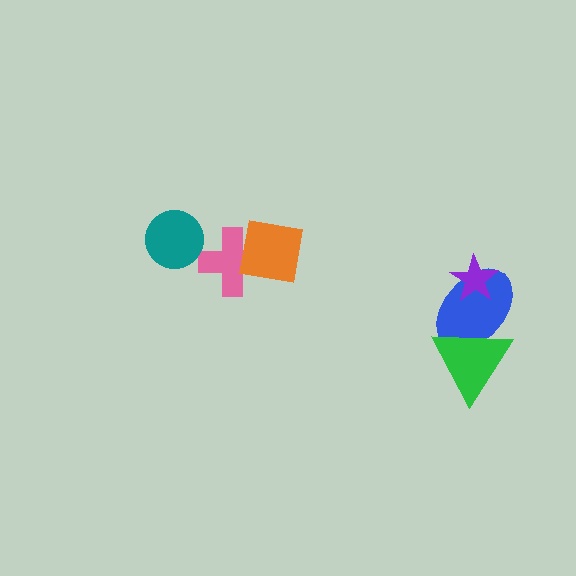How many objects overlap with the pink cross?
1 object overlaps with the pink cross.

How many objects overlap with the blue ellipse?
2 objects overlap with the blue ellipse.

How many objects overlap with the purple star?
1 object overlaps with the purple star.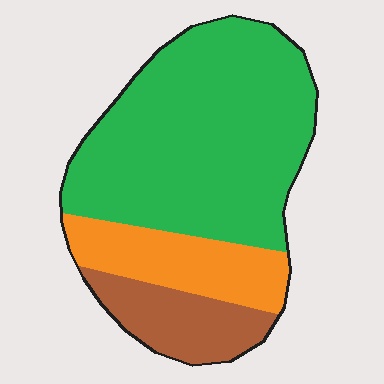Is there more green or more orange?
Green.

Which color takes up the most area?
Green, at roughly 65%.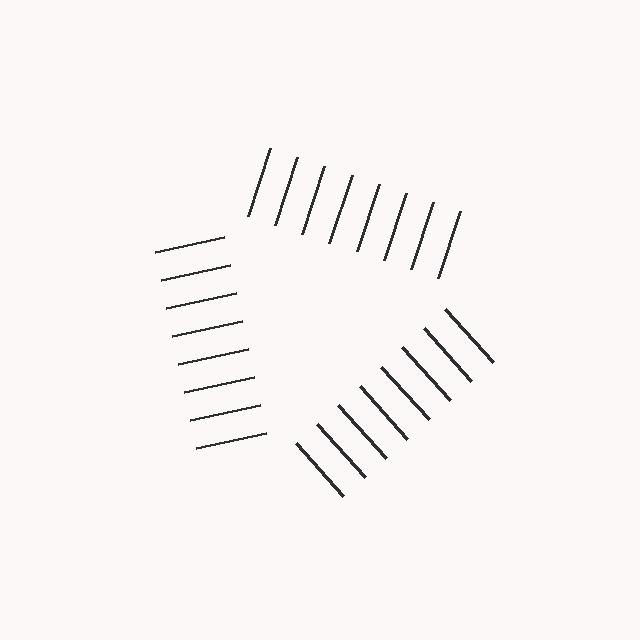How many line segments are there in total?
24 — 8 along each of the 3 edges.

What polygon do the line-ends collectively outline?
An illusory triangle — the line segments terminate on its edges but no continuous stroke is drawn.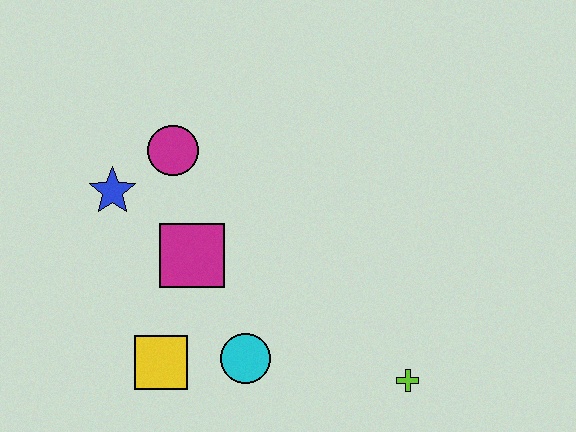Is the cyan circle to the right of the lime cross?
No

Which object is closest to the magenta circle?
The blue star is closest to the magenta circle.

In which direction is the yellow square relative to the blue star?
The yellow square is below the blue star.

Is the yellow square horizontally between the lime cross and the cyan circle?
No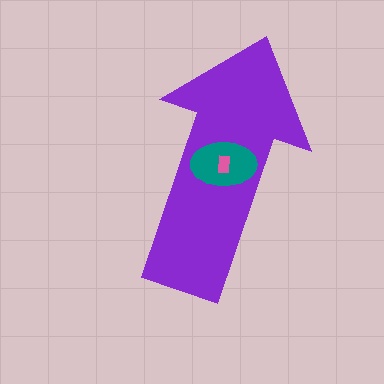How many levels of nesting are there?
3.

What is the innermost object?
The pink rectangle.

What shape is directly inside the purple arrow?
The teal ellipse.